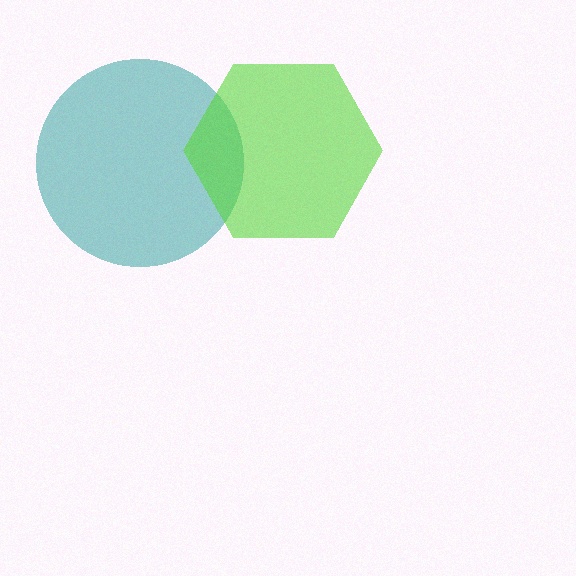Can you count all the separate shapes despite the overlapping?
Yes, there are 2 separate shapes.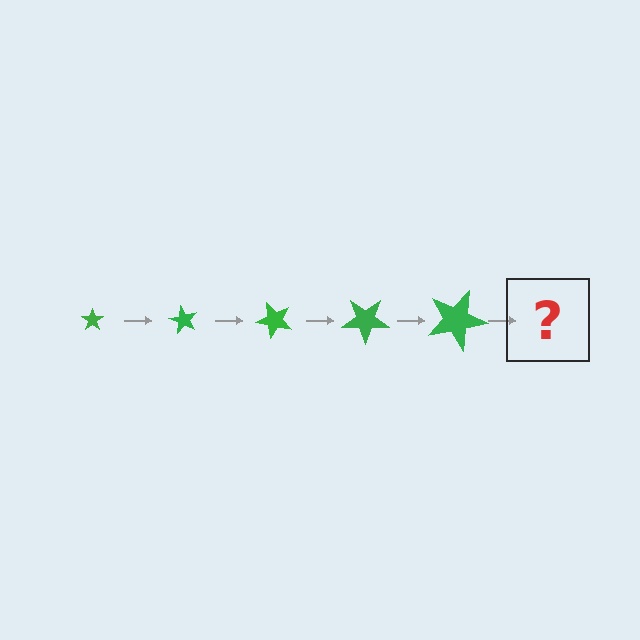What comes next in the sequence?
The next element should be a star, larger than the previous one and rotated 300 degrees from the start.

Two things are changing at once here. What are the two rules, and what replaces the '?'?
The two rules are that the star grows larger each step and it rotates 60 degrees each step. The '?' should be a star, larger than the previous one and rotated 300 degrees from the start.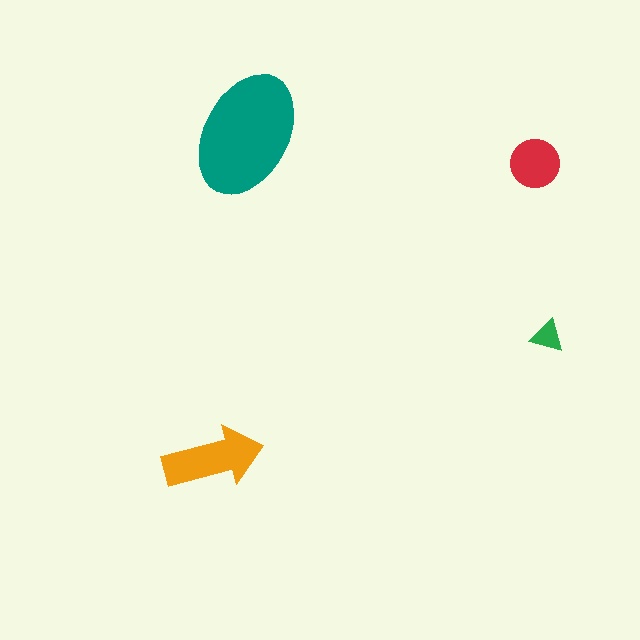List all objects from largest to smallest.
The teal ellipse, the orange arrow, the red circle, the green triangle.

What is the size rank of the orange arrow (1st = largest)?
2nd.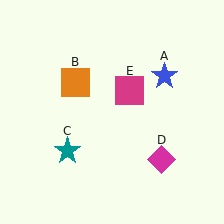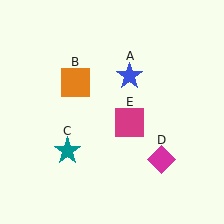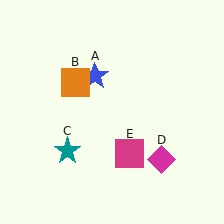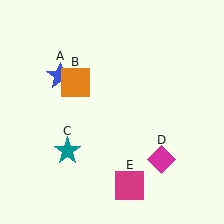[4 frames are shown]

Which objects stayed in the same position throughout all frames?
Orange square (object B) and teal star (object C) and magenta diamond (object D) remained stationary.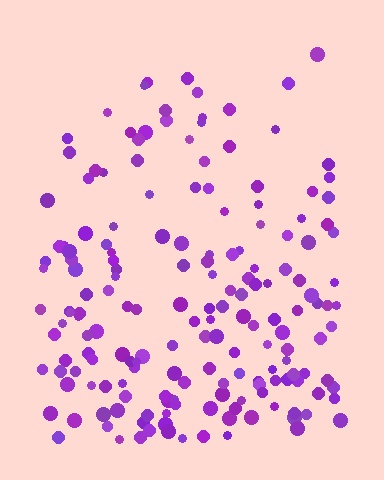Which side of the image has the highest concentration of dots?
The bottom.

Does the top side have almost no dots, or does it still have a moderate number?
Still a moderate number, just noticeably fewer than the bottom.